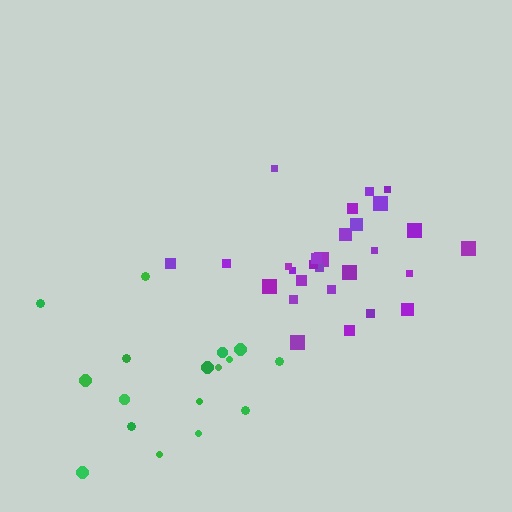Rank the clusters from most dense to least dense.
purple, green.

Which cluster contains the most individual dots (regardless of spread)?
Purple (28).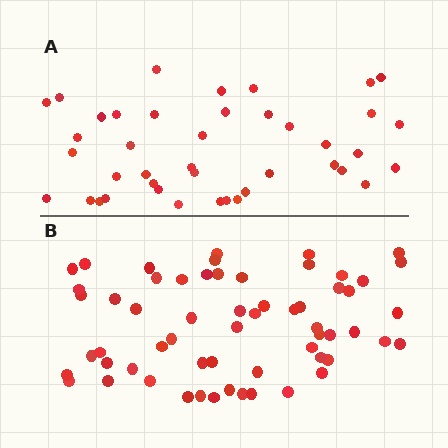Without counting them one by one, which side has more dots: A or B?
Region B (the bottom region) has more dots.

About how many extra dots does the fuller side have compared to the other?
Region B has approximately 20 more dots than region A.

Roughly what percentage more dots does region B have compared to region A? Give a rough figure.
About 45% more.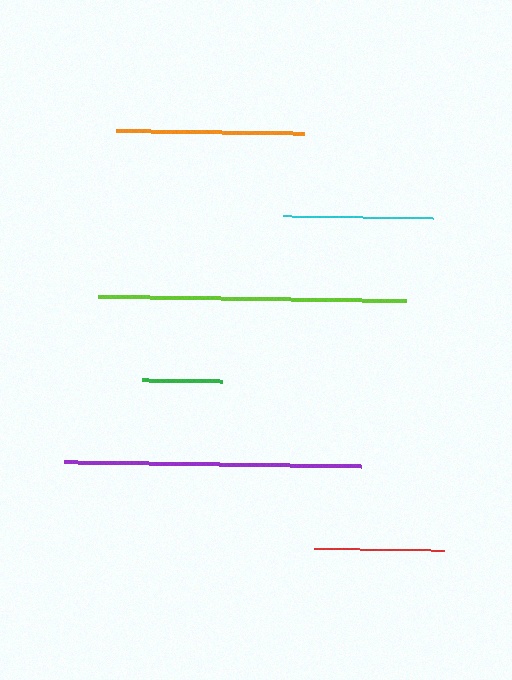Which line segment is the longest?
The lime line is the longest at approximately 307 pixels.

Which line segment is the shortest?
The green line is the shortest at approximately 79 pixels.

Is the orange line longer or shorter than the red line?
The orange line is longer than the red line.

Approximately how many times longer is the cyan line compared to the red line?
The cyan line is approximately 1.2 times the length of the red line.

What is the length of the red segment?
The red segment is approximately 130 pixels long.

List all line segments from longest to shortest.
From longest to shortest: lime, purple, orange, cyan, red, green.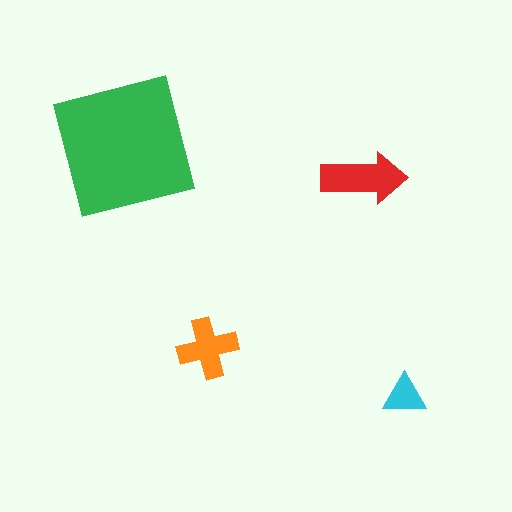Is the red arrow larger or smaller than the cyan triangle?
Larger.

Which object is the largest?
The green square.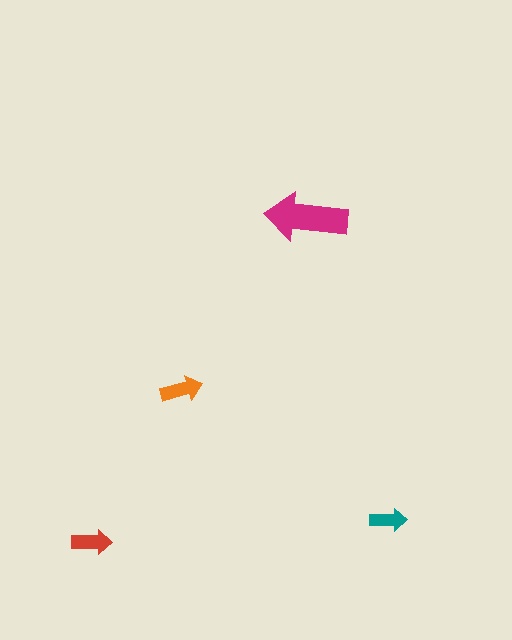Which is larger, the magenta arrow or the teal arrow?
The magenta one.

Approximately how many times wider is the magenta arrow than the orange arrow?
About 2 times wider.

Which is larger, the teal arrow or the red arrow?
The red one.